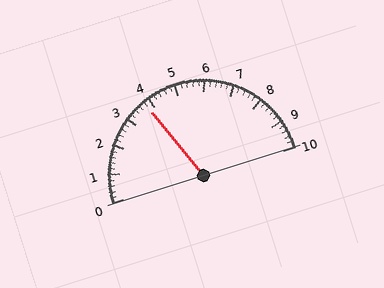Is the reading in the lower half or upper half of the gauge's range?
The reading is in the lower half of the range (0 to 10).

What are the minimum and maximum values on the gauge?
The gauge ranges from 0 to 10.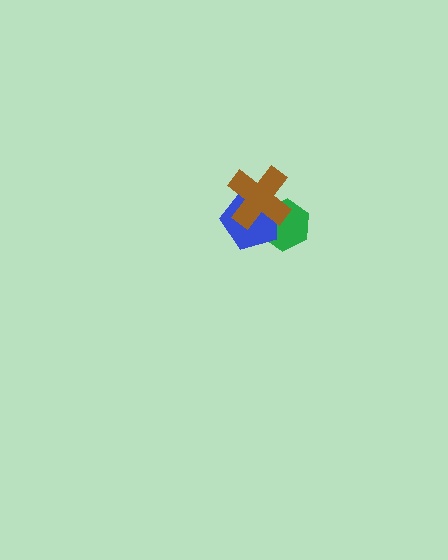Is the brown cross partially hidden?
No, no other shape covers it.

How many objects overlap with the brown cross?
2 objects overlap with the brown cross.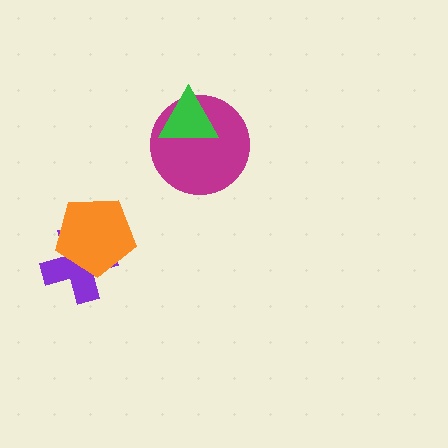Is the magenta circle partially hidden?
Yes, it is partially covered by another shape.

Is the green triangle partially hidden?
No, no other shape covers it.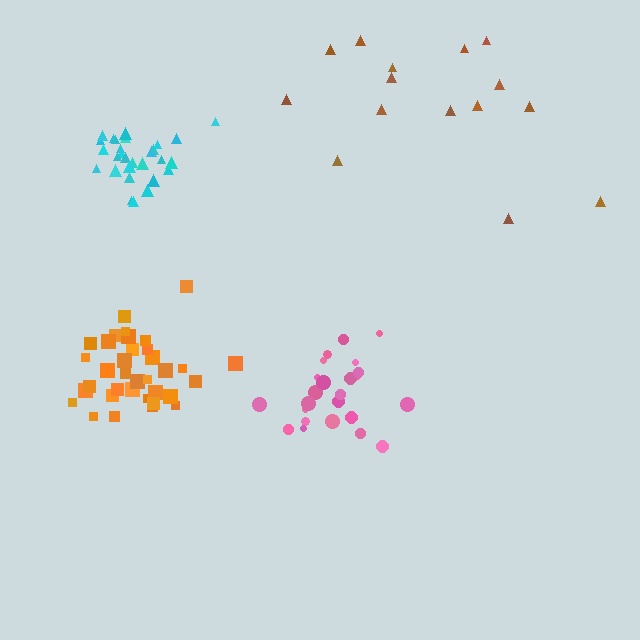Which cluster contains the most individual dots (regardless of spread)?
Orange (35).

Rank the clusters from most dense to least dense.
cyan, orange, pink, brown.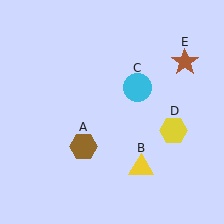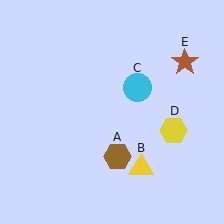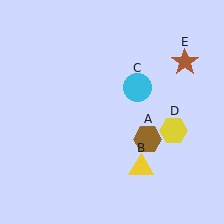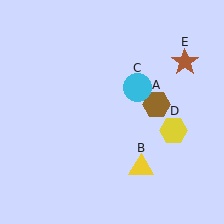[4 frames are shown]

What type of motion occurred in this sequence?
The brown hexagon (object A) rotated counterclockwise around the center of the scene.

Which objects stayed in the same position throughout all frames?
Yellow triangle (object B) and cyan circle (object C) and yellow hexagon (object D) and brown star (object E) remained stationary.